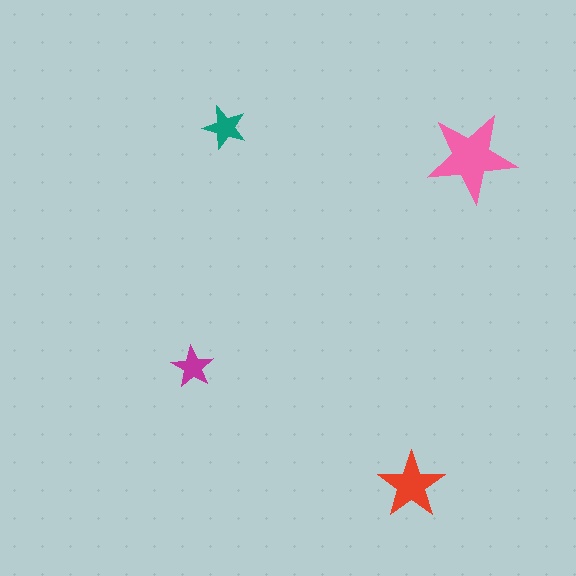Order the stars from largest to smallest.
the pink one, the red one, the teal one, the magenta one.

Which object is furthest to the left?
The magenta star is leftmost.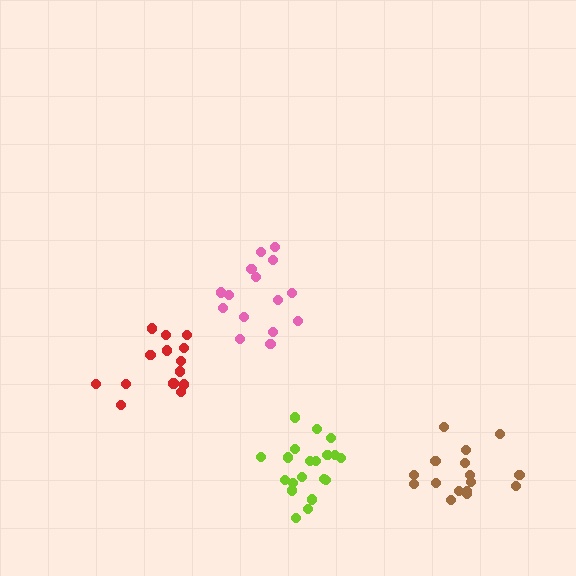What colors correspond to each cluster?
The clusters are colored: brown, lime, pink, red.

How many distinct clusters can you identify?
There are 4 distinct clusters.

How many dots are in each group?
Group 1: 16 dots, Group 2: 20 dots, Group 3: 15 dots, Group 4: 14 dots (65 total).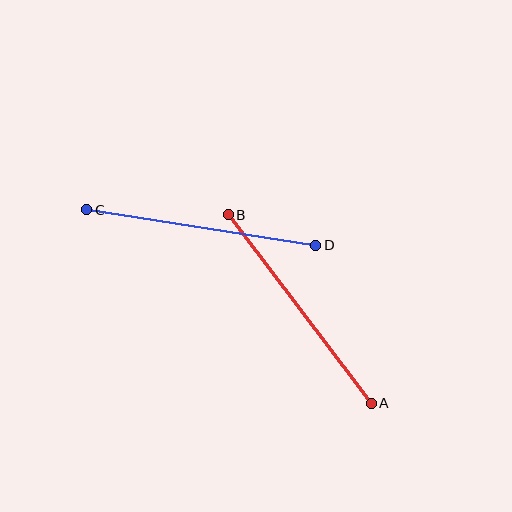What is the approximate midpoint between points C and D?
The midpoint is at approximately (201, 227) pixels.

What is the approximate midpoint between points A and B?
The midpoint is at approximately (300, 309) pixels.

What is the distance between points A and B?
The distance is approximately 237 pixels.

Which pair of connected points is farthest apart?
Points A and B are farthest apart.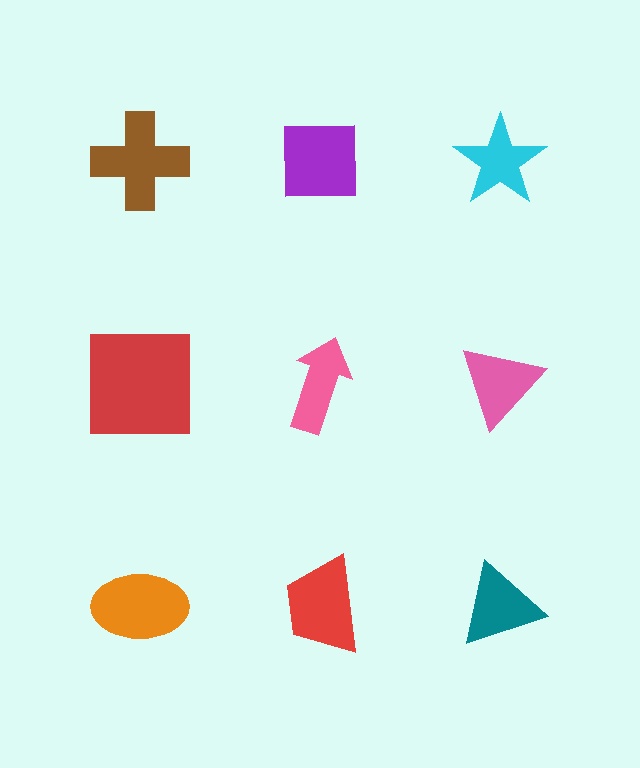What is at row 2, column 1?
A red square.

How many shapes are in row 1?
3 shapes.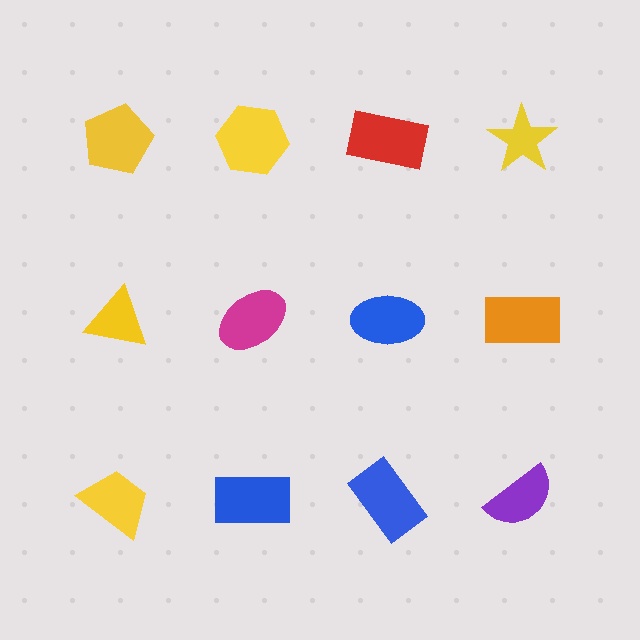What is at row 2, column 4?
An orange rectangle.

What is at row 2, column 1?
A yellow triangle.